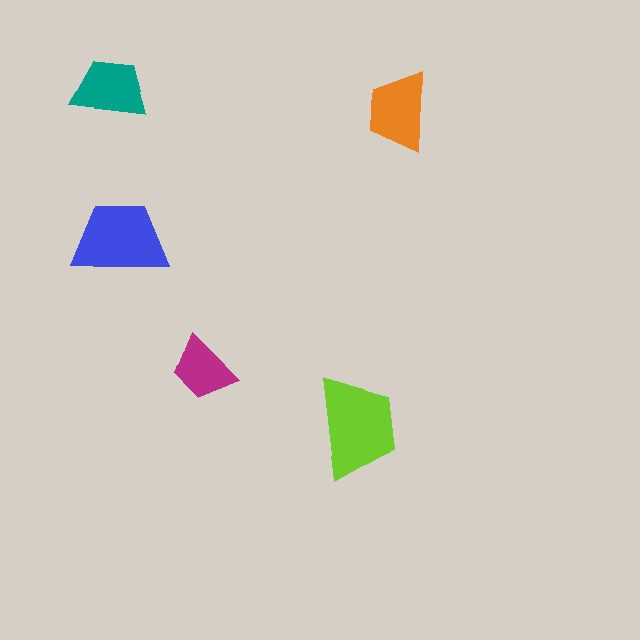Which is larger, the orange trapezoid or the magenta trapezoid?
The orange one.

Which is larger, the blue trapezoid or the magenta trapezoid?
The blue one.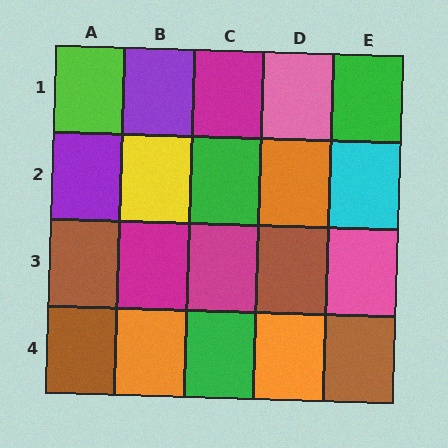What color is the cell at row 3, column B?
Magenta.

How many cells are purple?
2 cells are purple.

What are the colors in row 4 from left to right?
Brown, orange, green, orange, brown.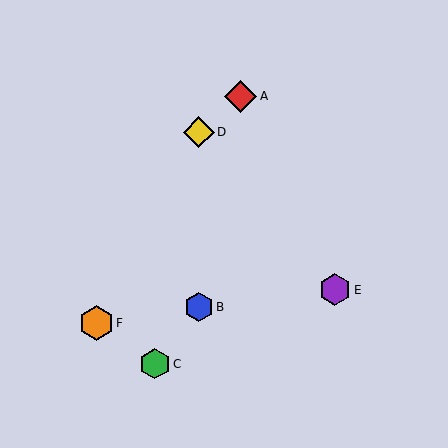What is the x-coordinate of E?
Object E is at x≈335.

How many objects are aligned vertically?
2 objects (B, D) are aligned vertically.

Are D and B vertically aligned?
Yes, both are at x≈199.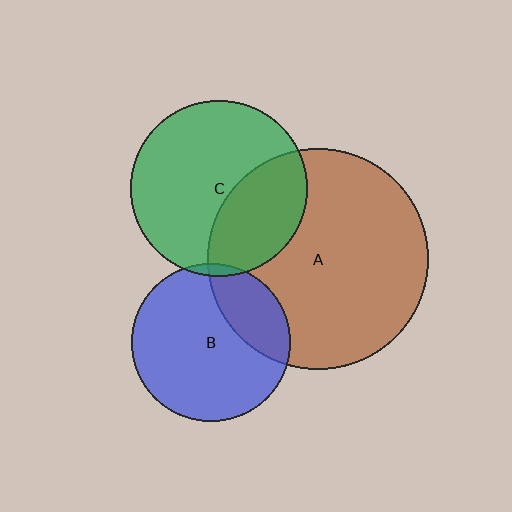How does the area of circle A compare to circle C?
Approximately 1.6 times.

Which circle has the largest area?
Circle A (brown).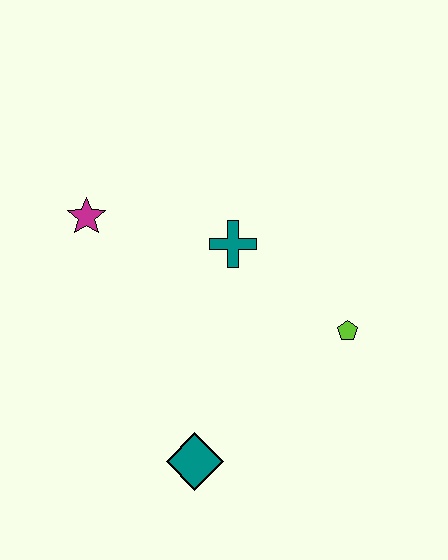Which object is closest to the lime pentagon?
The teal cross is closest to the lime pentagon.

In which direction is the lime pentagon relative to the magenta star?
The lime pentagon is to the right of the magenta star.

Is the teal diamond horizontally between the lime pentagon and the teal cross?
No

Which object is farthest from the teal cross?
The teal diamond is farthest from the teal cross.